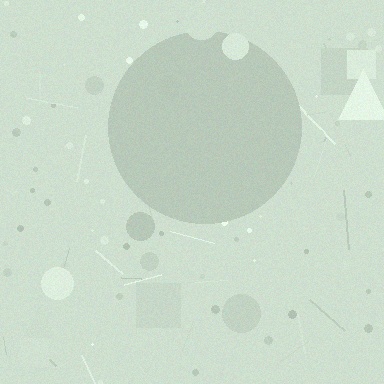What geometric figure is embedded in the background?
A circle is embedded in the background.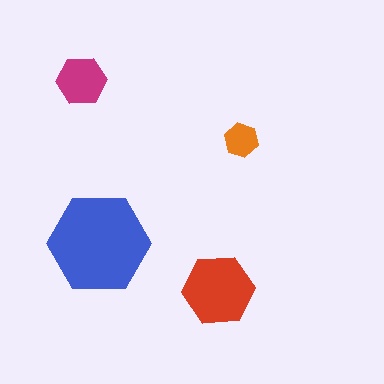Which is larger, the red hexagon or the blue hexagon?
The blue one.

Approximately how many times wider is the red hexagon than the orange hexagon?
About 2 times wider.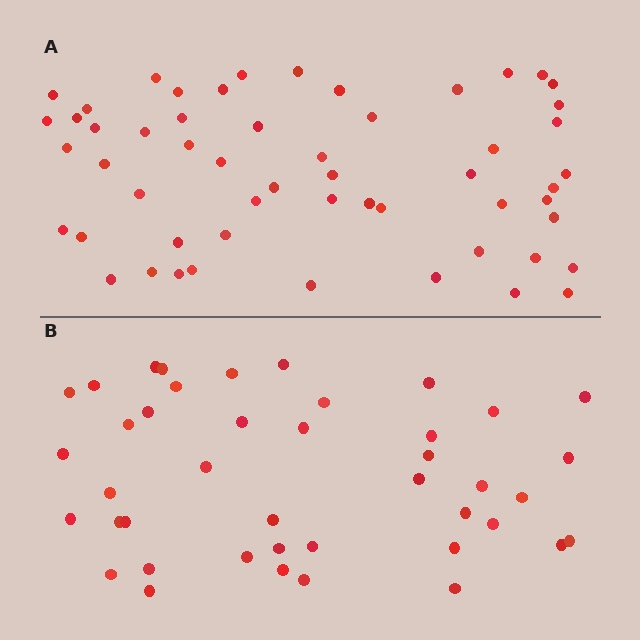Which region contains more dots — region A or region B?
Region A (the top region) has more dots.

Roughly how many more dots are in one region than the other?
Region A has approximately 15 more dots than region B.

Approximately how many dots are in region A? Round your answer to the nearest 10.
About 60 dots. (The exact count is 55, which rounds to 60.)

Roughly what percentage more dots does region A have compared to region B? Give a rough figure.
About 30% more.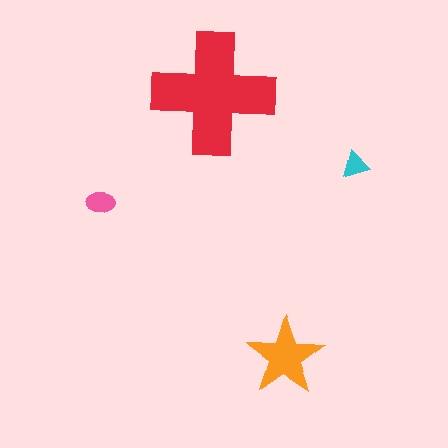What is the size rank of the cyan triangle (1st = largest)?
4th.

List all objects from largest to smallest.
The red cross, the orange star, the pink ellipse, the cyan triangle.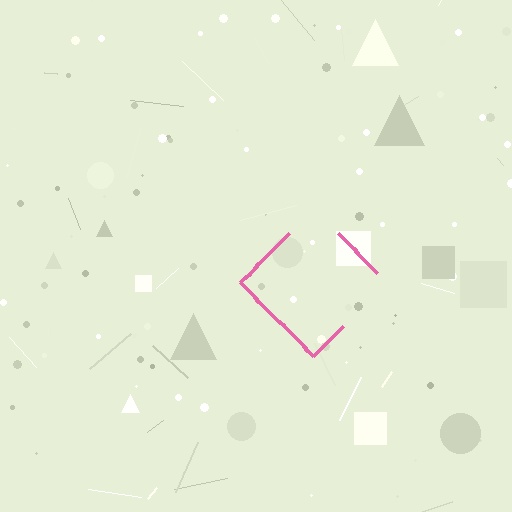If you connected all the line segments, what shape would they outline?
They would outline a diamond.